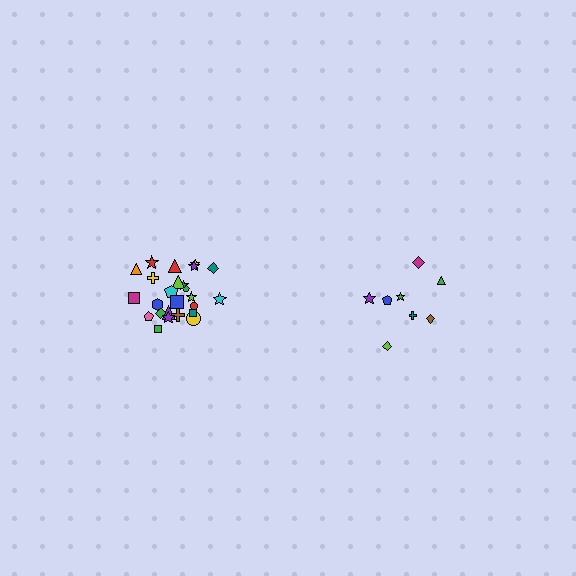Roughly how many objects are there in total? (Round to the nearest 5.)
Roughly 35 objects in total.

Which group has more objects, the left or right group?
The left group.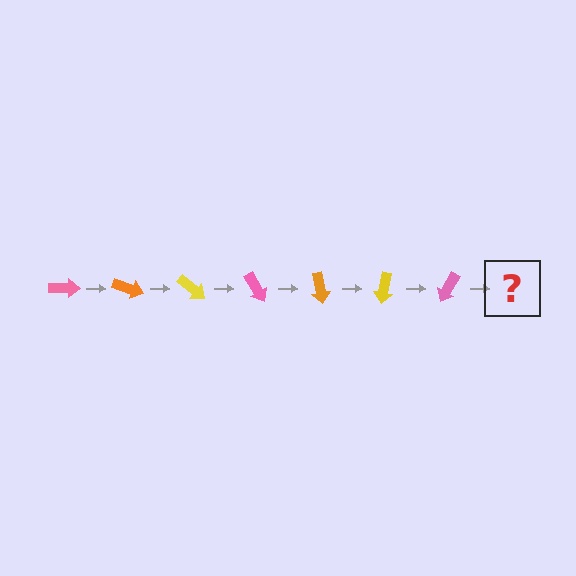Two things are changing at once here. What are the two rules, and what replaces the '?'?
The two rules are that it rotates 20 degrees each step and the color cycles through pink, orange, and yellow. The '?' should be an orange arrow, rotated 140 degrees from the start.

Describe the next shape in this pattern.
It should be an orange arrow, rotated 140 degrees from the start.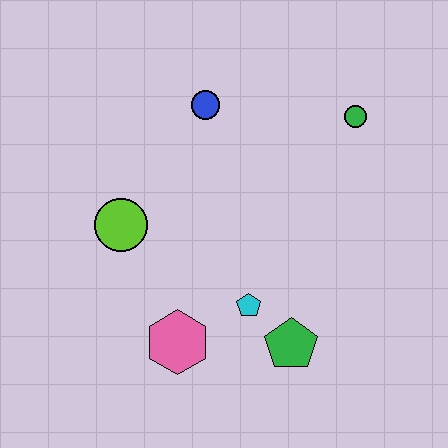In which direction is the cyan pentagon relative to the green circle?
The cyan pentagon is below the green circle.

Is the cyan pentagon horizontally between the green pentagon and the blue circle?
Yes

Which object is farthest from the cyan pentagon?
The green circle is farthest from the cyan pentagon.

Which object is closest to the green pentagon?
The cyan pentagon is closest to the green pentagon.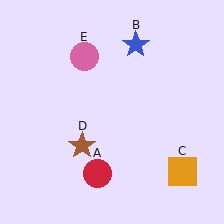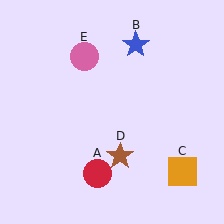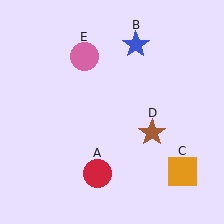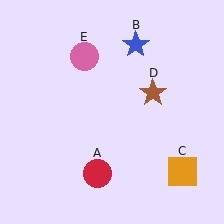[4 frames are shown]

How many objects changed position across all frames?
1 object changed position: brown star (object D).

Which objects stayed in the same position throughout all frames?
Red circle (object A) and blue star (object B) and orange square (object C) and pink circle (object E) remained stationary.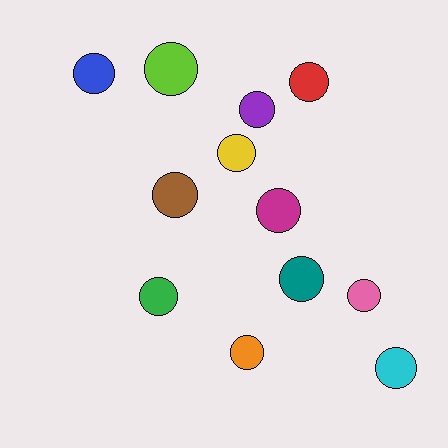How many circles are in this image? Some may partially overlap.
There are 12 circles.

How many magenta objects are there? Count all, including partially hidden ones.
There is 1 magenta object.